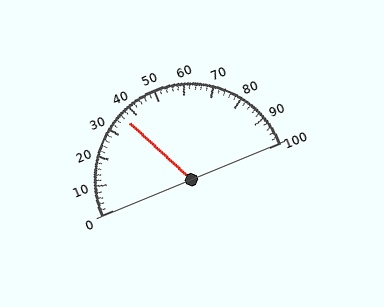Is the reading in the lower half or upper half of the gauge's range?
The reading is in the lower half of the range (0 to 100).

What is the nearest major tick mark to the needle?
The nearest major tick mark is 40.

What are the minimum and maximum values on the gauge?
The gauge ranges from 0 to 100.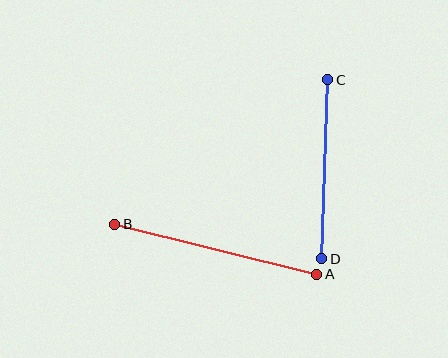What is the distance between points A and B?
The distance is approximately 208 pixels.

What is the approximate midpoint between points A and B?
The midpoint is at approximately (216, 249) pixels.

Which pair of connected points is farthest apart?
Points A and B are farthest apart.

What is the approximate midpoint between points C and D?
The midpoint is at approximately (325, 169) pixels.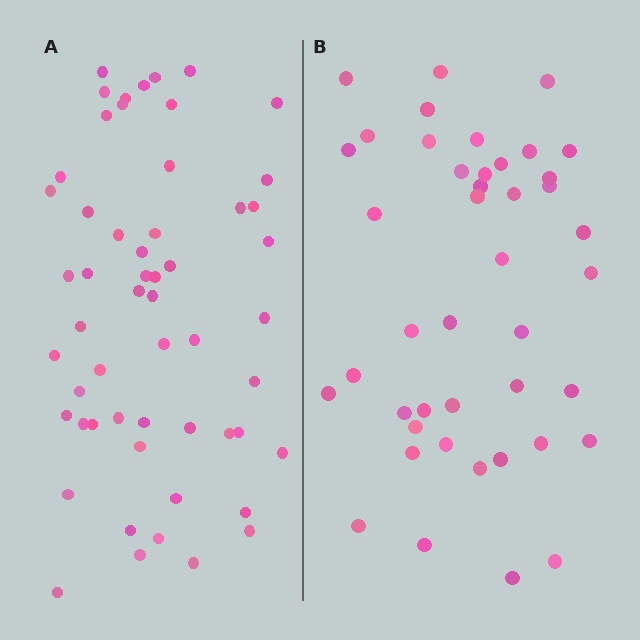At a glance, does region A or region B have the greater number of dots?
Region A (the left region) has more dots.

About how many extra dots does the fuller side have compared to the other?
Region A has roughly 12 or so more dots than region B.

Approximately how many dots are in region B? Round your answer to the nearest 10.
About 40 dots. (The exact count is 43, which rounds to 40.)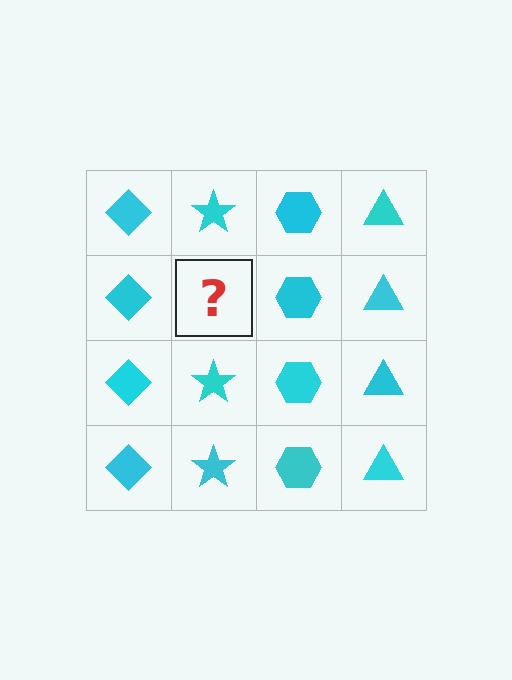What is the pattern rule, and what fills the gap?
The rule is that each column has a consistent shape. The gap should be filled with a cyan star.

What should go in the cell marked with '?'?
The missing cell should contain a cyan star.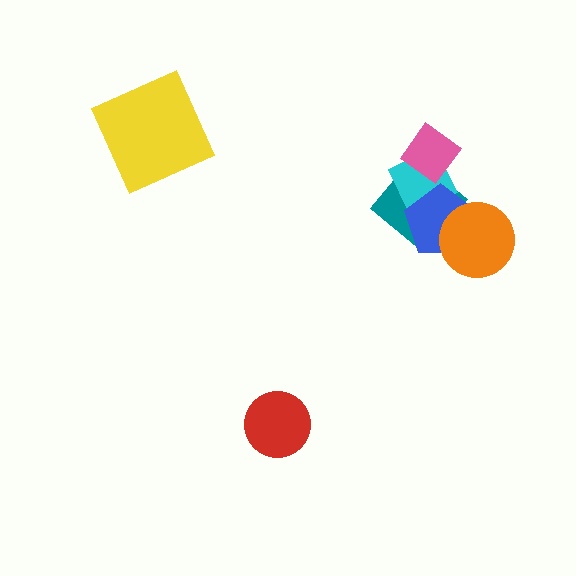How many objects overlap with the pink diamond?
2 objects overlap with the pink diamond.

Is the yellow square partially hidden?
No, no other shape covers it.